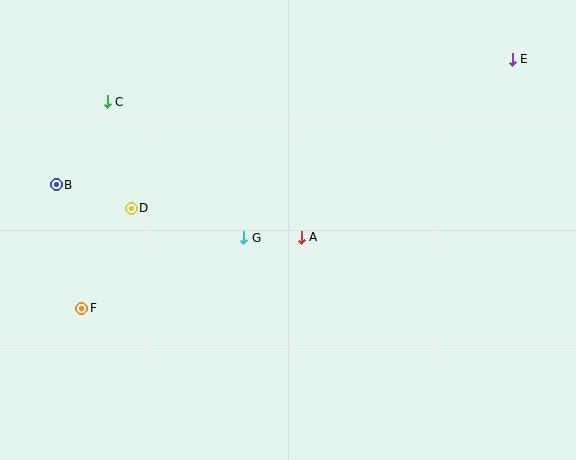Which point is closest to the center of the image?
Point A at (301, 237) is closest to the center.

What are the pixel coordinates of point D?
Point D is at (131, 209).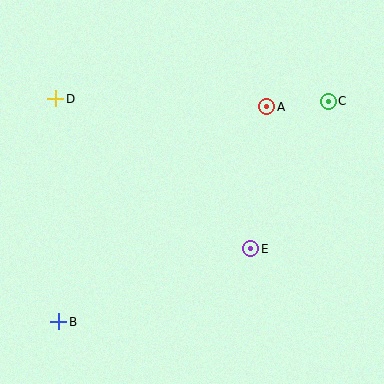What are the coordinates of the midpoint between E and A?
The midpoint between E and A is at (259, 178).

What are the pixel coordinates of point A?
Point A is at (267, 107).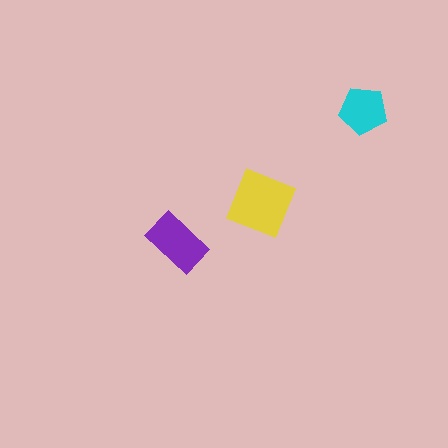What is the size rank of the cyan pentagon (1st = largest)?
3rd.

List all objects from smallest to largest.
The cyan pentagon, the purple rectangle, the yellow diamond.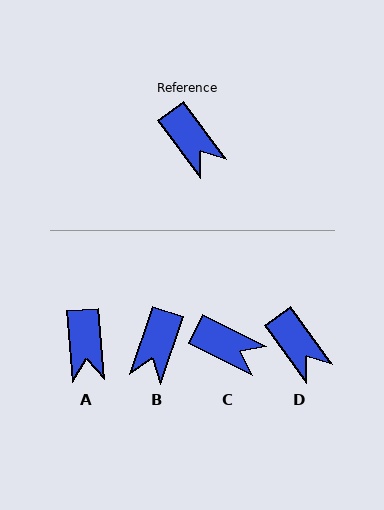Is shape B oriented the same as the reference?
No, it is off by about 54 degrees.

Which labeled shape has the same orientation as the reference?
D.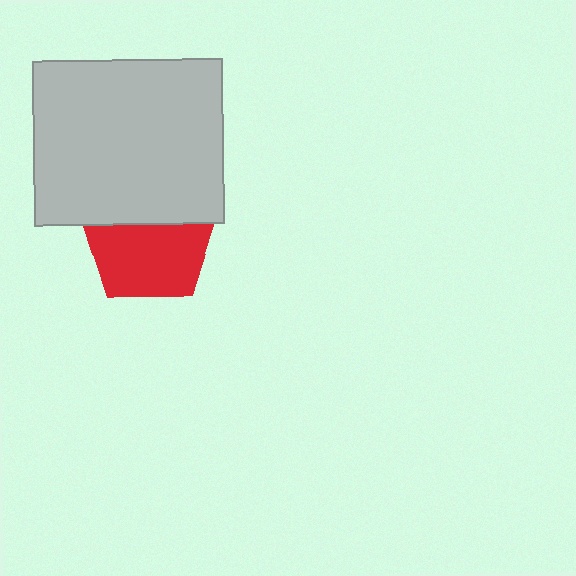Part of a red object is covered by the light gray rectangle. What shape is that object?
It is a pentagon.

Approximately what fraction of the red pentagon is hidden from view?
Roughly 37% of the red pentagon is hidden behind the light gray rectangle.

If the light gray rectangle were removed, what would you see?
You would see the complete red pentagon.